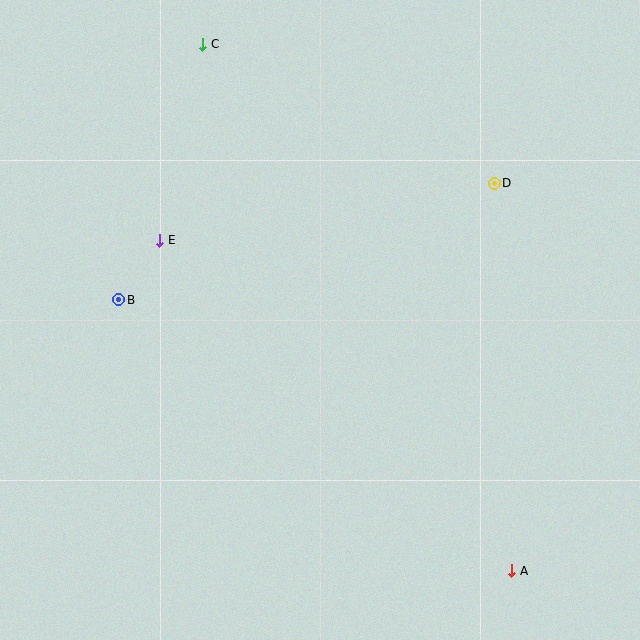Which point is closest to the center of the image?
Point E at (160, 240) is closest to the center.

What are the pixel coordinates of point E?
Point E is at (160, 240).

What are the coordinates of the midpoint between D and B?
The midpoint between D and B is at (306, 241).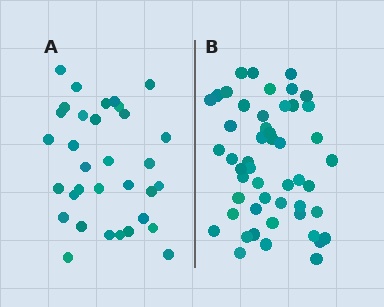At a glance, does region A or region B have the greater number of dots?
Region B (the right region) has more dots.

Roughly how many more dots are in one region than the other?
Region B has approximately 15 more dots than region A.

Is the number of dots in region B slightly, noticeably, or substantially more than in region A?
Region B has substantially more. The ratio is roughly 1.5 to 1.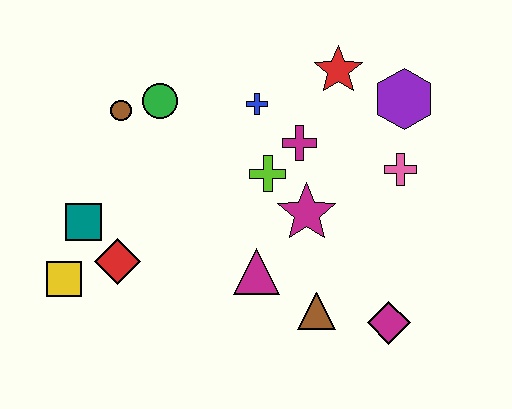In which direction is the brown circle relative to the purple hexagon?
The brown circle is to the left of the purple hexagon.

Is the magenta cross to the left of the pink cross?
Yes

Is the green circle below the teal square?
No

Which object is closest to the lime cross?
The magenta cross is closest to the lime cross.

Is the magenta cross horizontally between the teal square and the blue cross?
No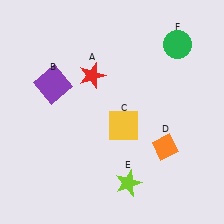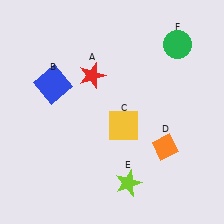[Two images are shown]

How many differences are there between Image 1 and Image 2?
There is 1 difference between the two images.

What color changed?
The square (B) changed from purple in Image 1 to blue in Image 2.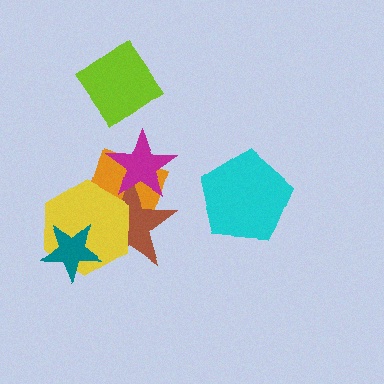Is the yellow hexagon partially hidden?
Yes, it is partially covered by another shape.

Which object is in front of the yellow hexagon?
The teal star is in front of the yellow hexagon.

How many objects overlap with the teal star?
2 objects overlap with the teal star.